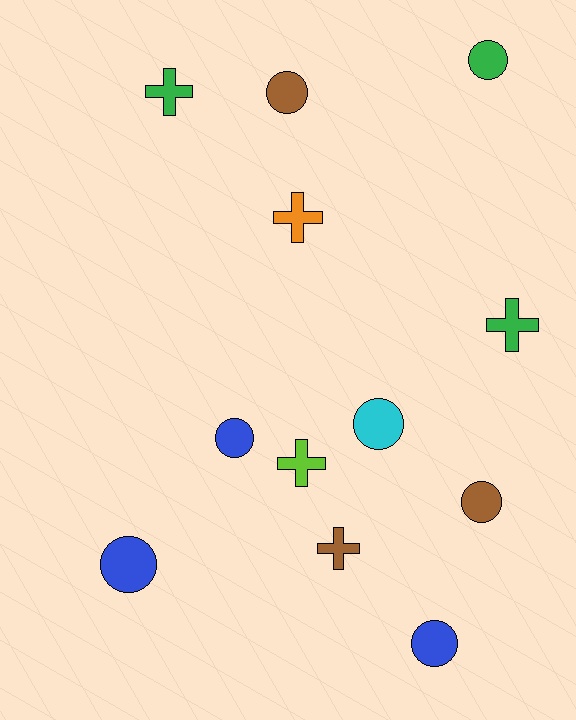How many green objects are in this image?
There are 3 green objects.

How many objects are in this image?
There are 12 objects.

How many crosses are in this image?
There are 5 crosses.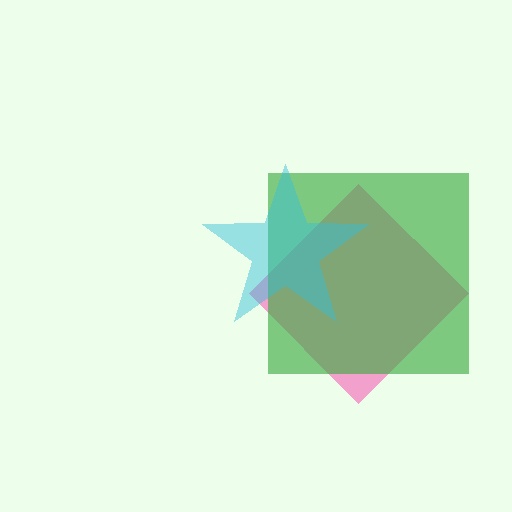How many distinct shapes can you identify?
There are 3 distinct shapes: a pink diamond, a green square, a cyan star.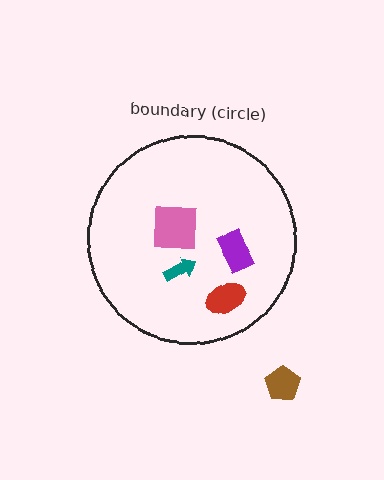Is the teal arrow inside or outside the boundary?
Inside.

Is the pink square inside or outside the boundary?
Inside.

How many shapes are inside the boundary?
4 inside, 1 outside.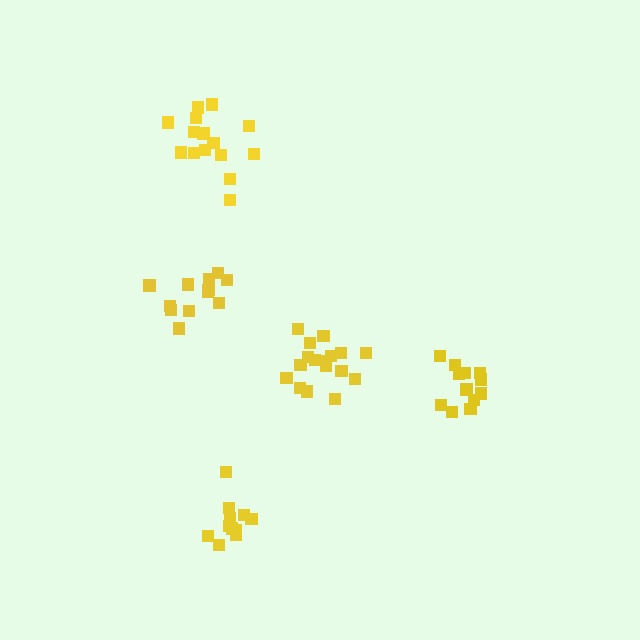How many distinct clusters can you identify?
There are 5 distinct clusters.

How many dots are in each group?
Group 1: 17 dots, Group 2: 15 dots, Group 3: 12 dots, Group 4: 12 dots, Group 5: 11 dots (67 total).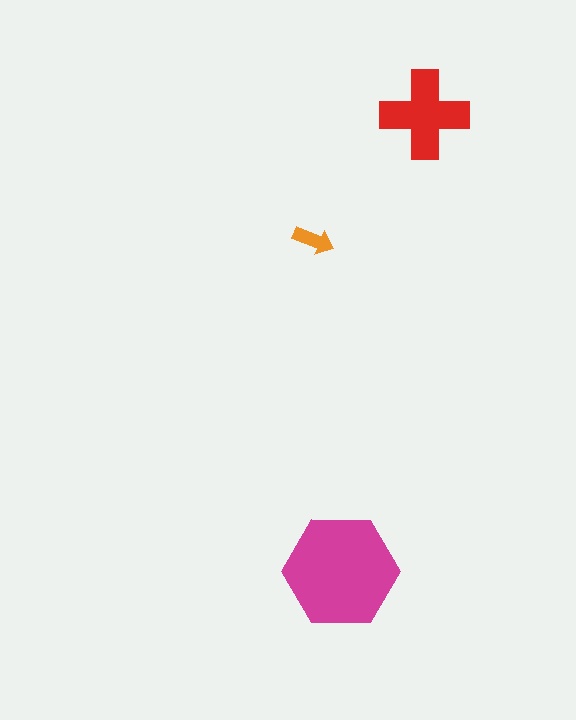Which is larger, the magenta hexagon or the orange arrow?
The magenta hexagon.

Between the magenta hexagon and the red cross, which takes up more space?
The magenta hexagon.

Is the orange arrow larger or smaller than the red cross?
Smaller.